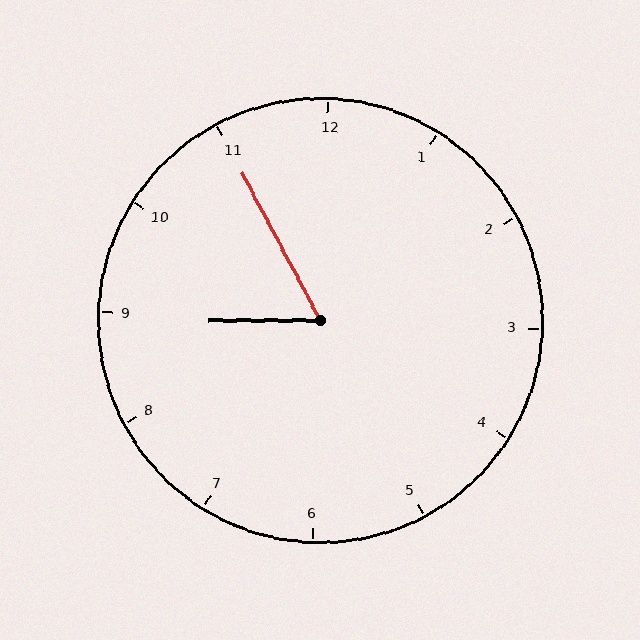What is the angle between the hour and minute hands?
Approximately 62 degrees.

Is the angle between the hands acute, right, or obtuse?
It is acute.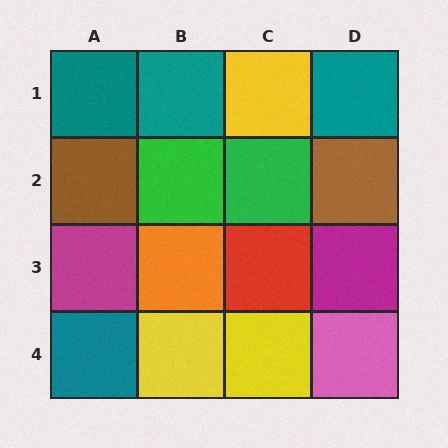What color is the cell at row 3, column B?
Orange.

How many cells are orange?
1 cell is orange.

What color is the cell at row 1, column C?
Yellow.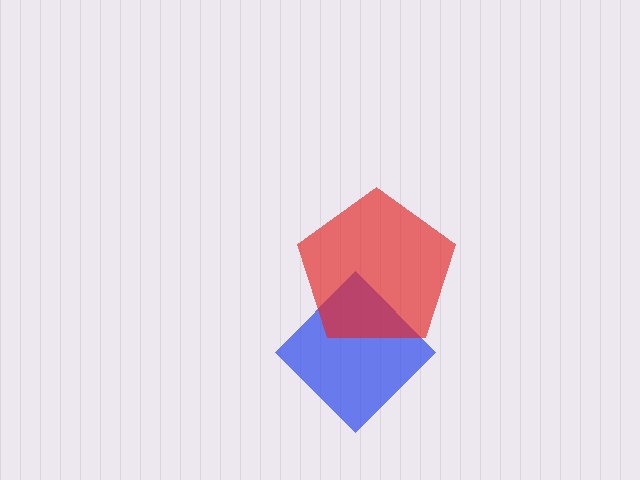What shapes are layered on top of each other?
The layered shapes are: a blue diamond, a red pentagon.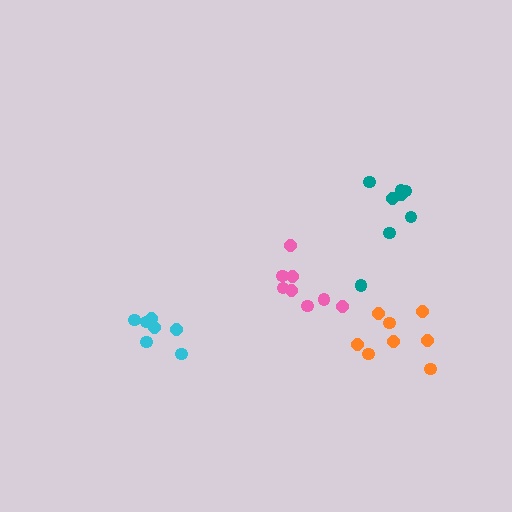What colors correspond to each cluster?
The clusters are colored: cyan, pink, teal, orange.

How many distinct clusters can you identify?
There are 4 distinct clusters.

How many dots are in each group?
Group 1: 7 dots, Group 2: 8 dots, Group 3: 8 dots, Group 4: 8 dots (31 total).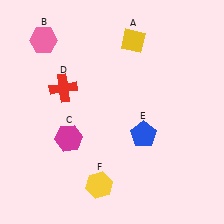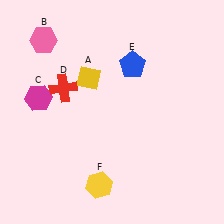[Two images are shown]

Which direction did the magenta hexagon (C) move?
The magenta hexagon (C) moved up.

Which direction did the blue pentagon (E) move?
The blue pentagon (E) moved up.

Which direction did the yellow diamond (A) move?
The yellow diamond (A) moved left.